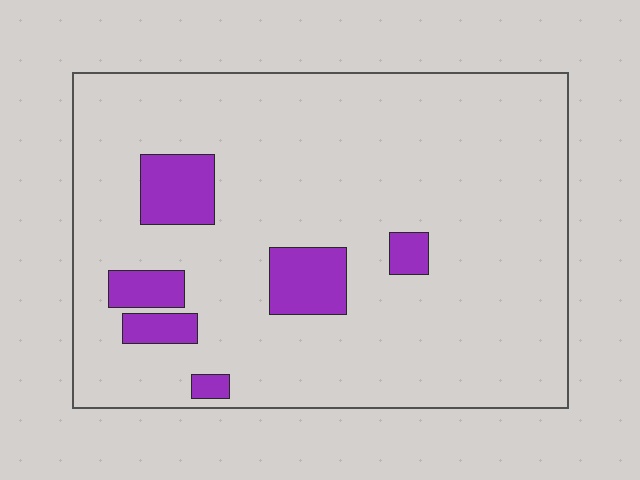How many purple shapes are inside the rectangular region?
6.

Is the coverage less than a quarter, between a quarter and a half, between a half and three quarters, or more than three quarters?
Less than a quarter.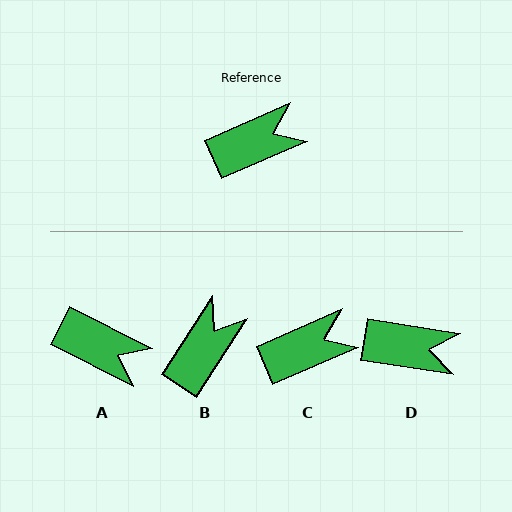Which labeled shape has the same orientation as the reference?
C.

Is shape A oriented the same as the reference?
No, it is off by about 50 degrees.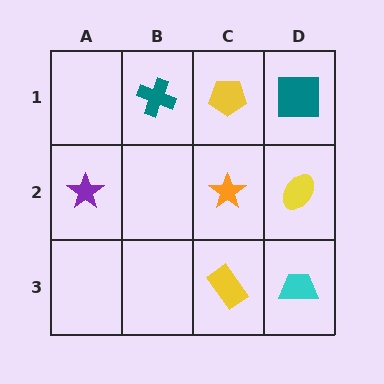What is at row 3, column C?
A yellow rectangle.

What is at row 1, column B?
A teal cross.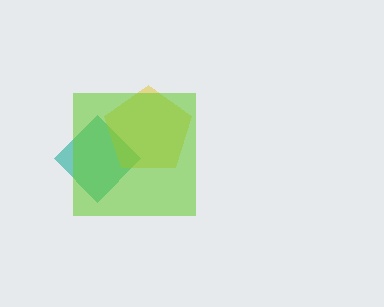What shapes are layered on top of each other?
The layered shapes are: a teal diamond, a yellow pentagon, a lime square.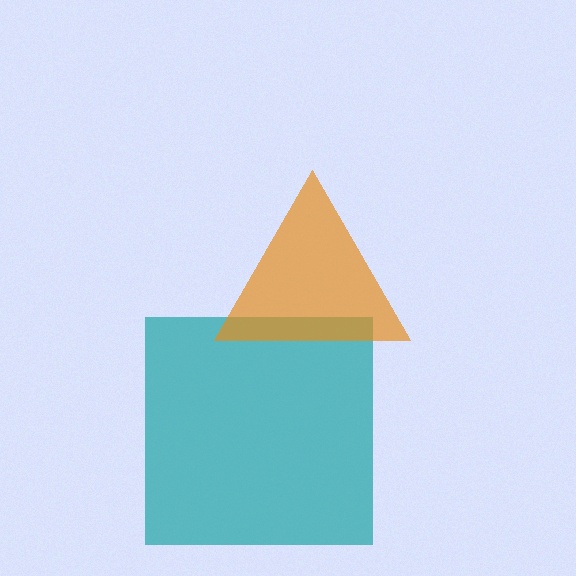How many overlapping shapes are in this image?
There are 2 overlapping shapes in the image.